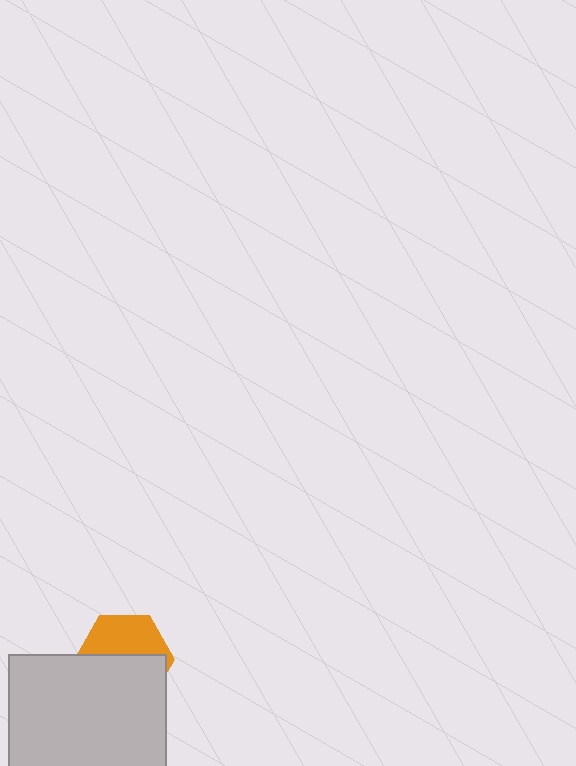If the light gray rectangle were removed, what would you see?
You would see the complete orange hexagon.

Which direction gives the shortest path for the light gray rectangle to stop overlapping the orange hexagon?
Moving down gives the shortest separation.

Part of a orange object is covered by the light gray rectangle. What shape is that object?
It is a hexagon.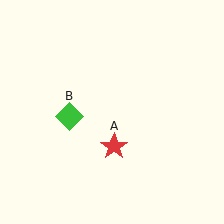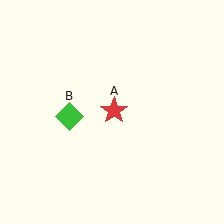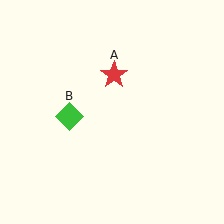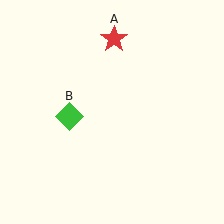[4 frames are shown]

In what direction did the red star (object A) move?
The red star (object A) moved up.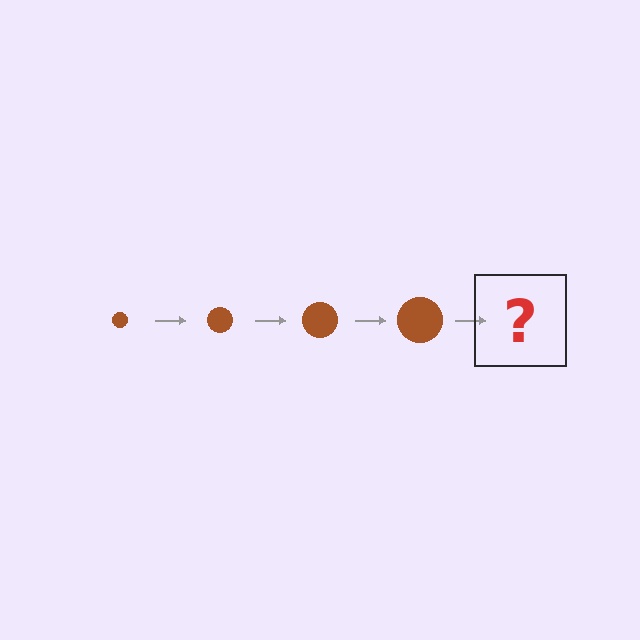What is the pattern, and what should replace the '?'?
The pattern is that the circle gets progressively larger each step. The '?' should be a brown circle, larger than the previous one.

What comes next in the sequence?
The next element should be a brown circle, larger than the previous one.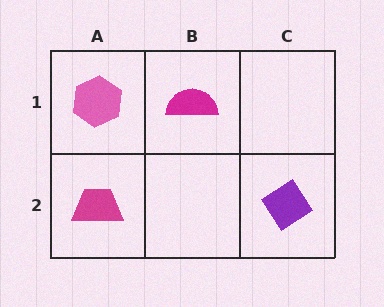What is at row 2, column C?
A purple diamond.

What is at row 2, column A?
A magenta trapezoid.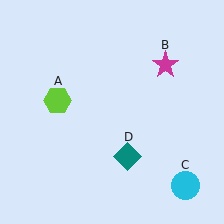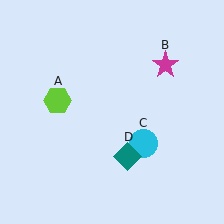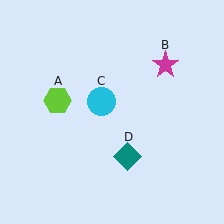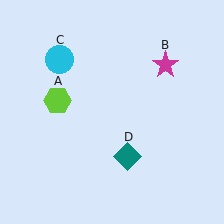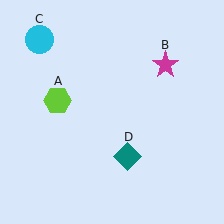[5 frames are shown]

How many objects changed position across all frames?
1 object changed position: cyan circle (object C).